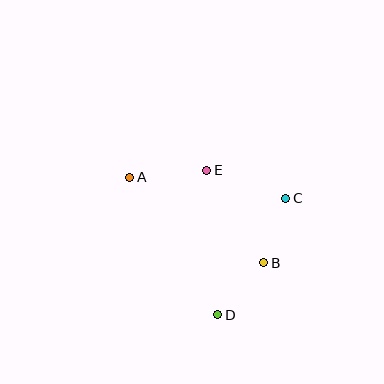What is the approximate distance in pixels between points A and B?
The distance between A and B is approximately 159 pixels.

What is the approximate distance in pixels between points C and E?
The distance between C and E is approximately 84 pixels.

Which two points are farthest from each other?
Points A and D are farthest from each other.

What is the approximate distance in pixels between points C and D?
The distance between C and D is approximately 135 pixels.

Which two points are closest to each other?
Points B and C are closest to each other.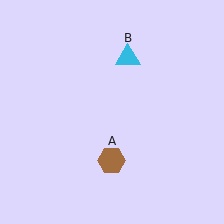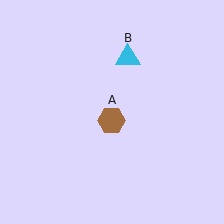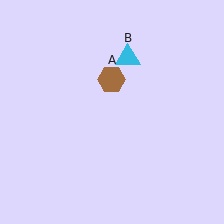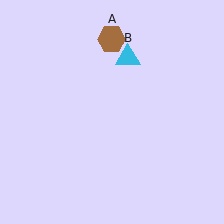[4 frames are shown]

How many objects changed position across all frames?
1 object changed position: brown hexagon (object A).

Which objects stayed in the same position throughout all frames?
Cyan triangle (object B) remained stationary.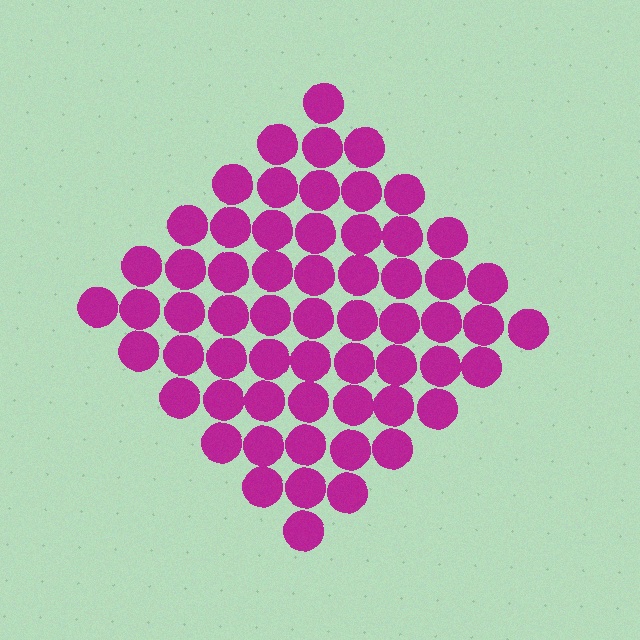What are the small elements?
The small elements are circles.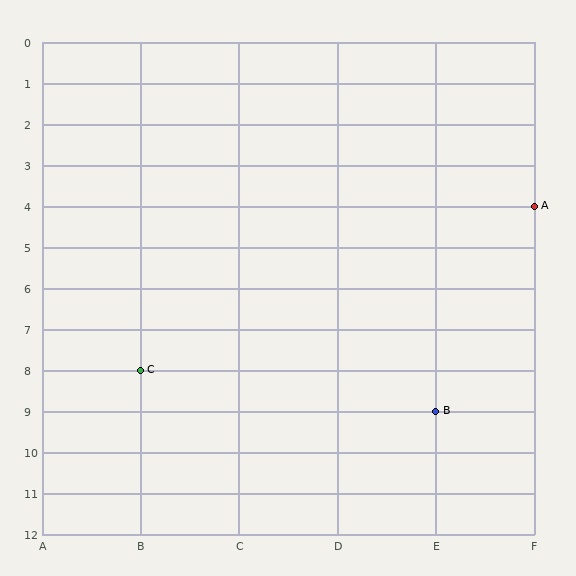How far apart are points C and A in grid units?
Points C and A are 4 columns and 4 rows apart (about 5.7 grid units diagonally).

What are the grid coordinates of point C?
Point C is at grid coordinates (B, 8).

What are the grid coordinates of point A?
Point A is at grid coordinates (F, 4).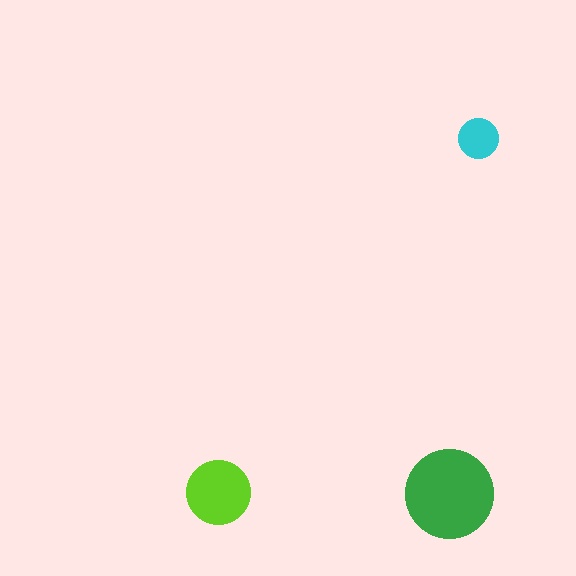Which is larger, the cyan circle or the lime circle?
The lime one.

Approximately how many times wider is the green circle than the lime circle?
About 1.5 times wider.